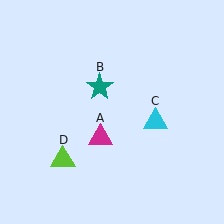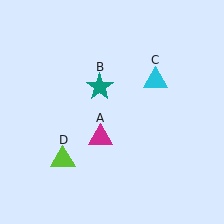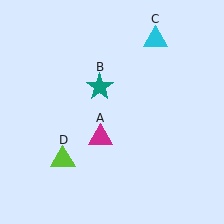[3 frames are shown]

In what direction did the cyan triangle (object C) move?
The cyan triangle (object C) moved up.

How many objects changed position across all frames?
1 object changed position: cyan triangle (object C).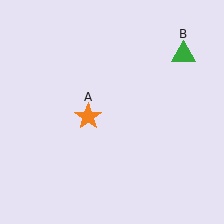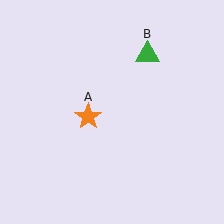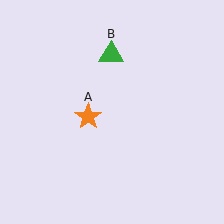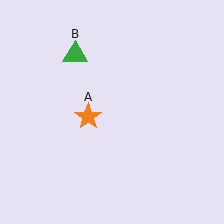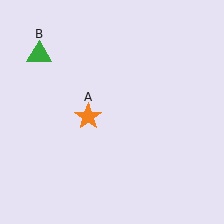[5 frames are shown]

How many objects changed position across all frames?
1 object changed position: green triangle (object B).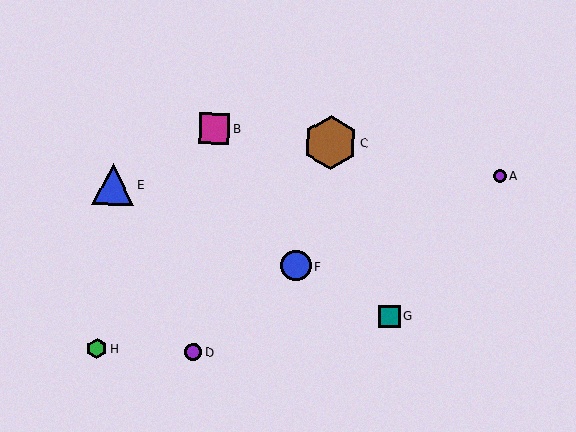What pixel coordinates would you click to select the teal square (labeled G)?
Click at (389, 316) to select the teal square G.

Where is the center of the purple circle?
The center of the purple circle is at (500, 176).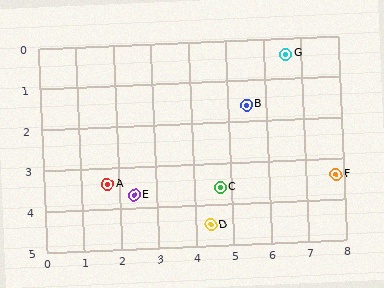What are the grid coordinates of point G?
Point G is at approximately (6.6, 0.4).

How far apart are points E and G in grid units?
Points E and G are about 5.3 grid units apart.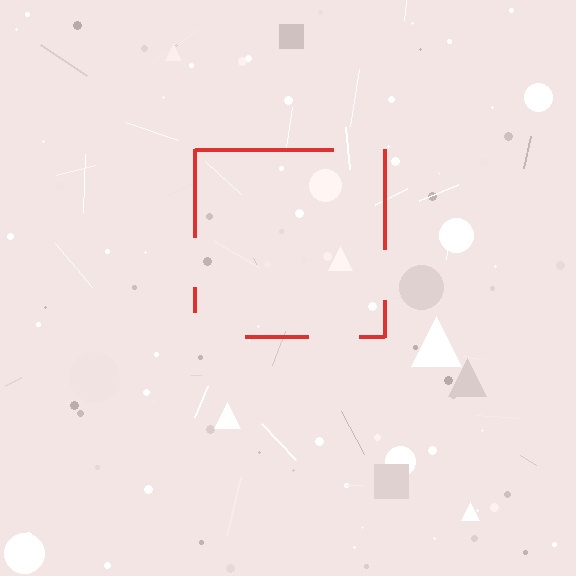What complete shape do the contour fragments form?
The contour fragments form a square.